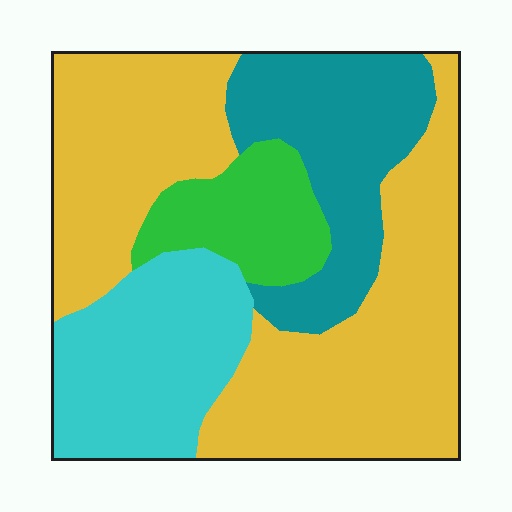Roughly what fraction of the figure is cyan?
Cyan takes up about one fifth (1/5) of the figure.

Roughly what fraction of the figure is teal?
Teal covers 20% of the figure.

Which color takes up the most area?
Yellow, at roughly 50%.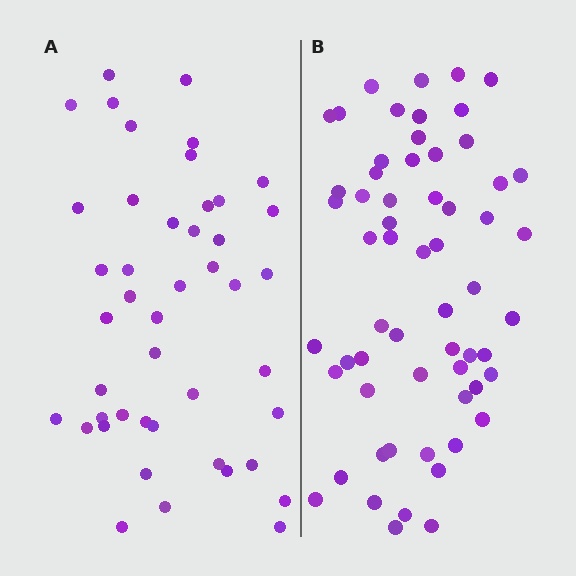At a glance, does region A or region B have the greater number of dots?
Region B (the right region) has more dots.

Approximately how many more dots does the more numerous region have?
Region B has approximately 15 more dots than region A.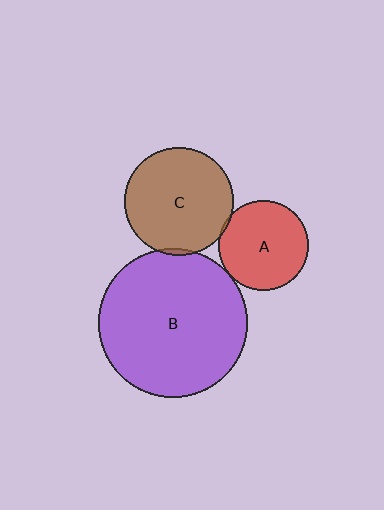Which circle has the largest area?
Circle B (purple).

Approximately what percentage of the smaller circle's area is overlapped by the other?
Approximately 5%.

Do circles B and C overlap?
Yes.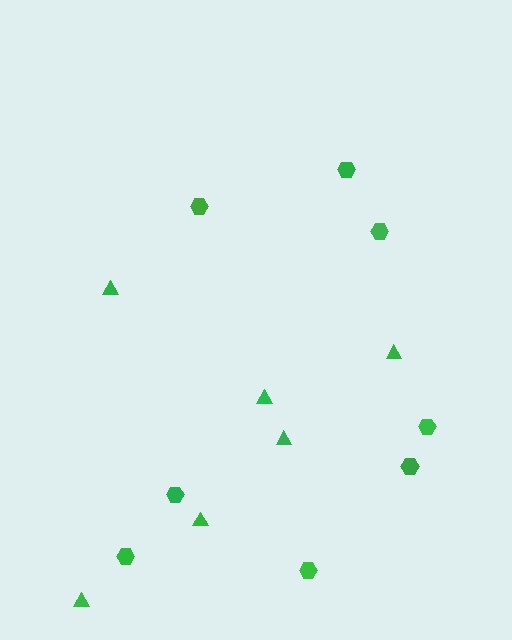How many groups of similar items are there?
There are 2 groups: one group of hexagons (8) and one group of triangles (6).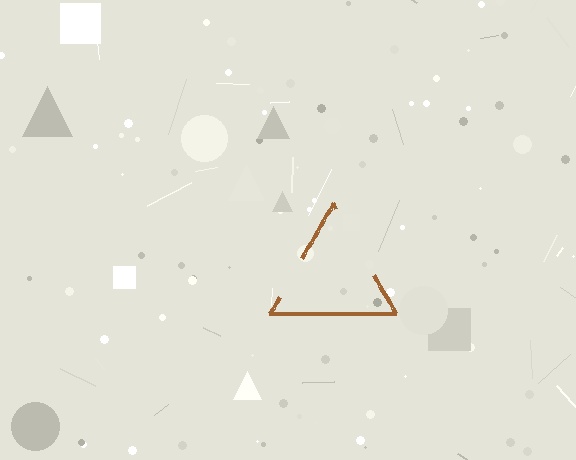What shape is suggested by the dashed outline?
The dashed outline suggests a triangle.